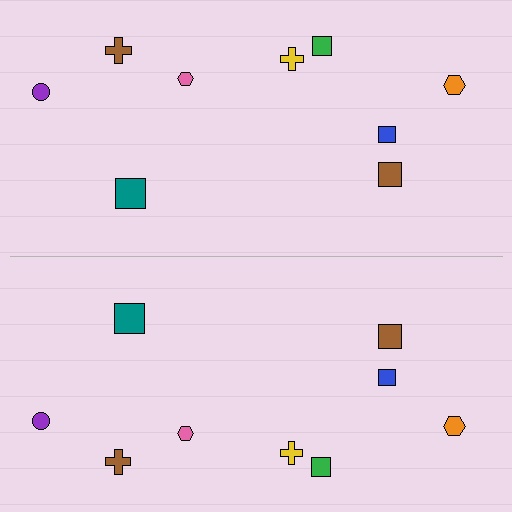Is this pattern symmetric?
Yes, this pattern has bilateral (reflection) symmetry.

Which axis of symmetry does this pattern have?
The pattern has a horizontal axis of symmetry running through the center of the image.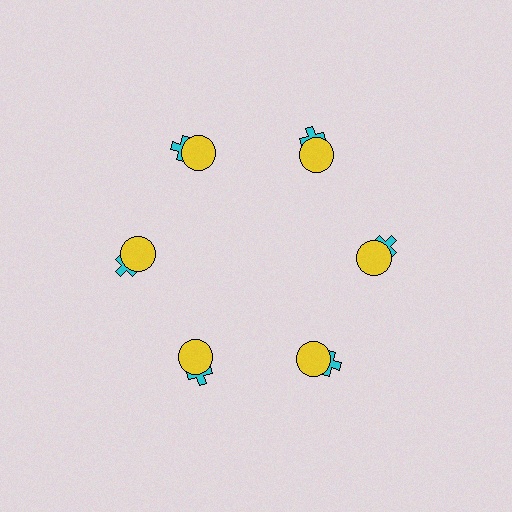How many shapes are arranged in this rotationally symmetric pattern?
There are 12 shapes, arranged in 6 groups of 2.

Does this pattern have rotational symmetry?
Yes, this pattern has 6-fold rotational symmetry. It looks the same after rotating 60 degrees around the center.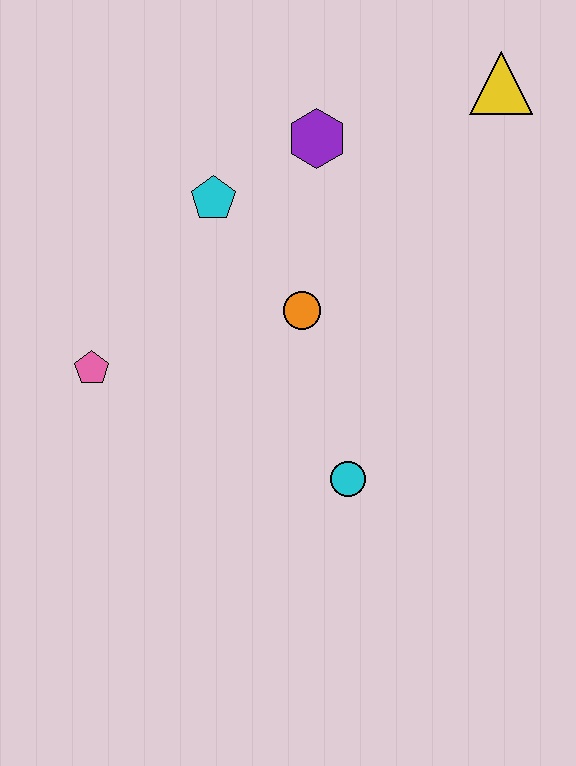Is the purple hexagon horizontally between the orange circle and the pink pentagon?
No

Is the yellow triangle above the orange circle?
Yes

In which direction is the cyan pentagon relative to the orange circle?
The cyan pentagon is above the orange circle.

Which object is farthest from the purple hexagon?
The cyan circle is farthest from the purple hexagon.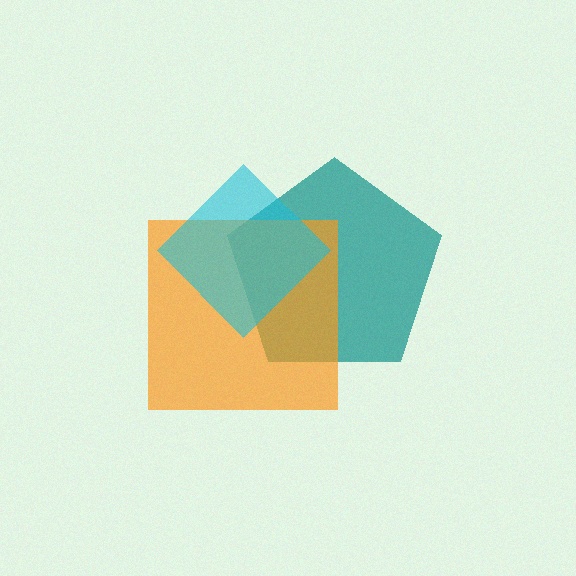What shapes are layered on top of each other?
The layered shapes are: a teal pentagon, an orange square, a cyan diamond.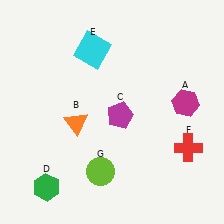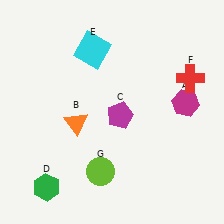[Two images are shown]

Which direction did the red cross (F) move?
The red cross (F) moved up.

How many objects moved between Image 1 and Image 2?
1 object moved between the two images.